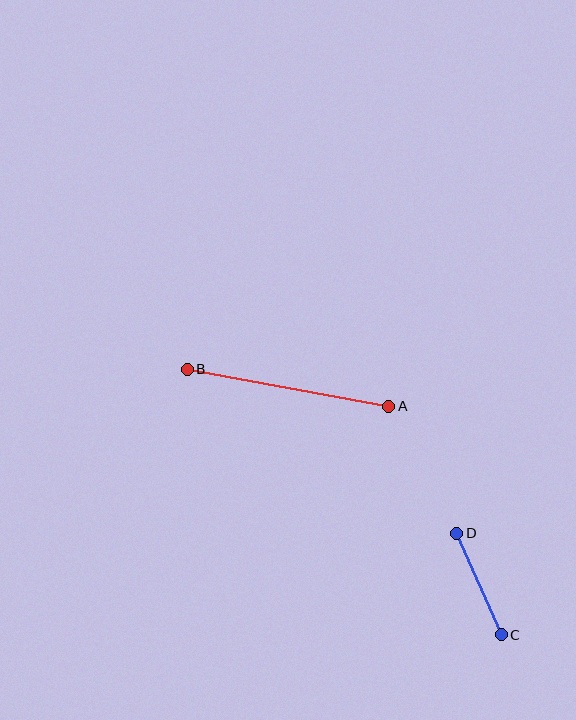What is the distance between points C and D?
The distance is approximately 111 pixels.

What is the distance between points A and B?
The distance is approximately 205 pixels.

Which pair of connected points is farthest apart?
Points A and B are farthest apart.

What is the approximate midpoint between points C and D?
The midpoint is at approximately (479, 584) pixels.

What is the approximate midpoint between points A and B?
The midpoint is at approximately (288, 388) pixels.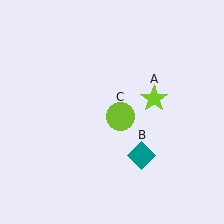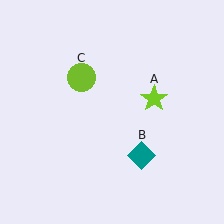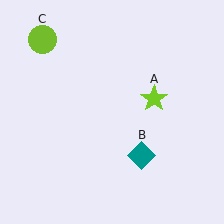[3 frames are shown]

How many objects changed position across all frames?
1 object changed position: lime circle (object C).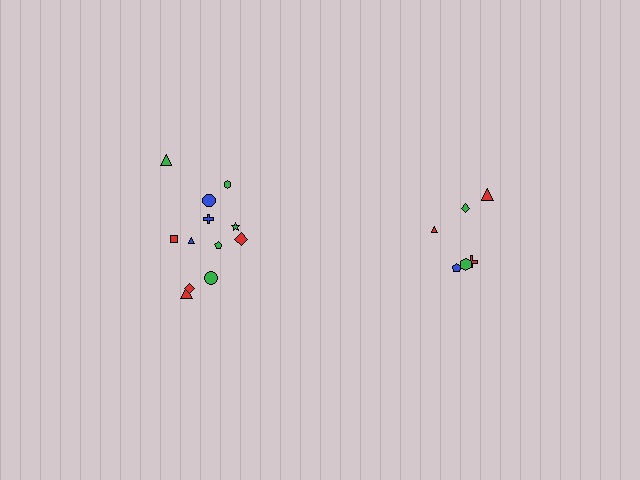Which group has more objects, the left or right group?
The left group.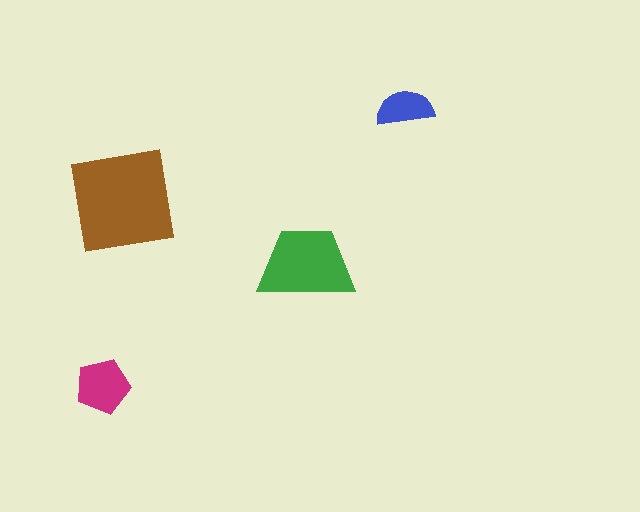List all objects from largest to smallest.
The brown square, the green trapezoid, the magenta pentagon, the blue semicircle.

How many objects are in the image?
There are 4 objects in the image.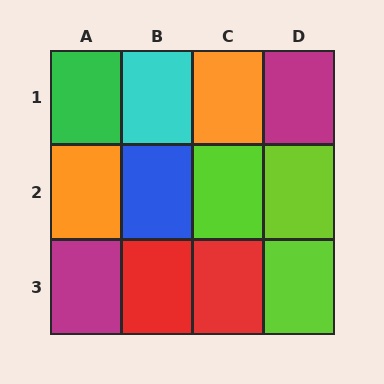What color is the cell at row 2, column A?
Orange.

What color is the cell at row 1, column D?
Magenta.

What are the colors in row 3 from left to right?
Magenta, red, red, lime.